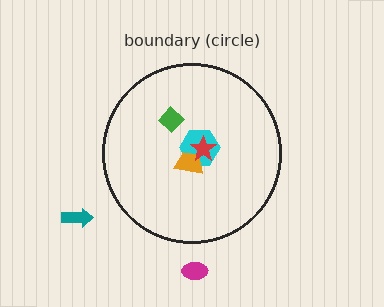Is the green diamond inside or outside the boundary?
Inside.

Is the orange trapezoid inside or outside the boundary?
Inside.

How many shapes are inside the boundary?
4 inside, 2 outside.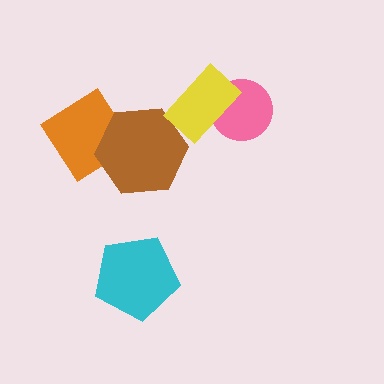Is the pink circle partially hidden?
Yes, it is partially covered by another shape.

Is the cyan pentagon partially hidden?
No, no other shape covers it.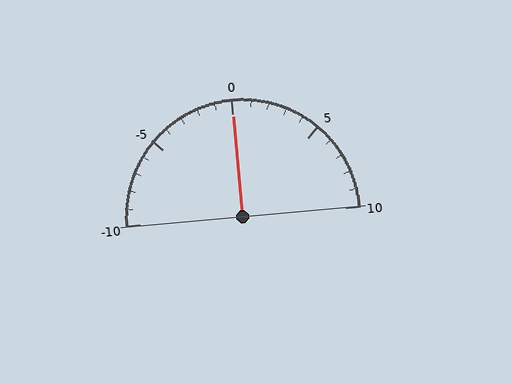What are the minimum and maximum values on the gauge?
The gauge ranges from -10 to 10.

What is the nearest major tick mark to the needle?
The nearest major tick mark is 0.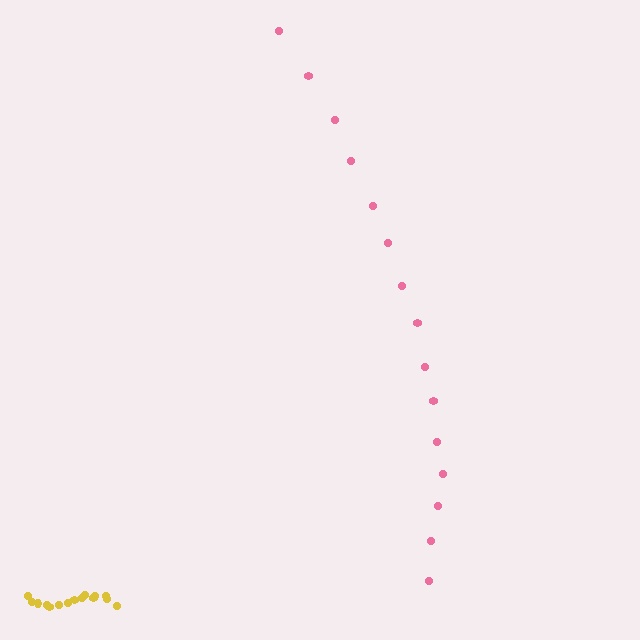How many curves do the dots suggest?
There are 2 distinct paths.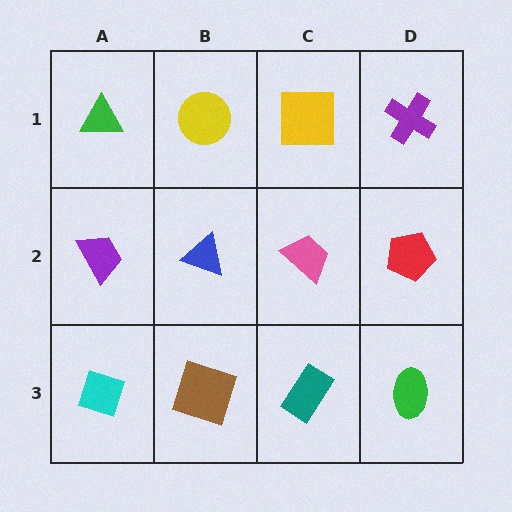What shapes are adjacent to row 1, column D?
A red pentagon (row 2, column D), a yellow square (row 1, column C).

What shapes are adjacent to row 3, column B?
A blue triangle (row 2, column B), a cyan diamond (row 3, column A), a teal rectangle (row 3, column C).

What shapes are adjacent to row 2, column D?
A purple cross (row 1, column D), a green ellipse (row 3, column D), a pink trapezoid (row 2, column C).